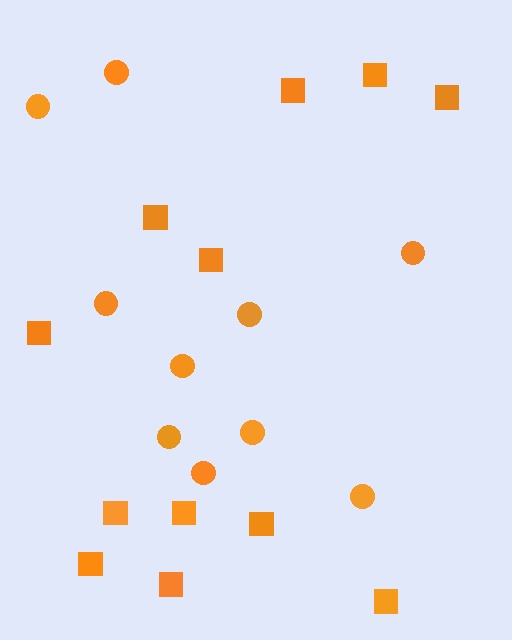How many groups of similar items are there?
There are 2 groups: one group of circles (10) and one group of squares (12).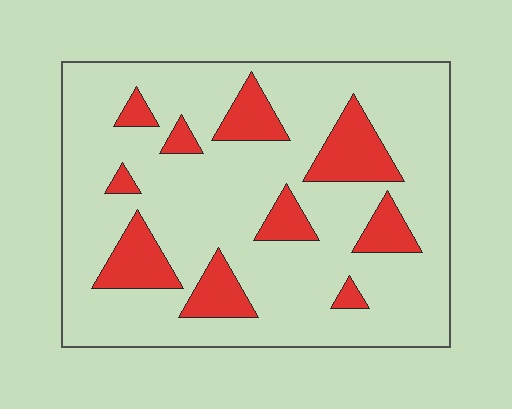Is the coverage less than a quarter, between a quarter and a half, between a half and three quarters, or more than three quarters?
Less than a quarter.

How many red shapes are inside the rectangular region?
10.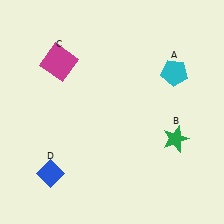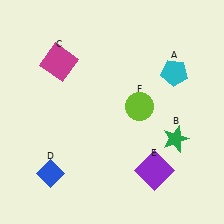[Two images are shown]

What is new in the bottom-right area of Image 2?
A purple square (E) was added in the bottom-right area of Image 2.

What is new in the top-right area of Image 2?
A lime circle (F) was added in the top-right area of Image 2.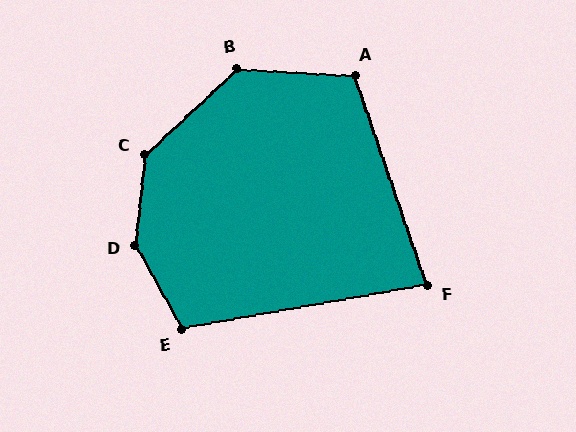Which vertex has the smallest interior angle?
F, at approximately 81 degrees.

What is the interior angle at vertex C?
Approximately 139 degrees (obtuse).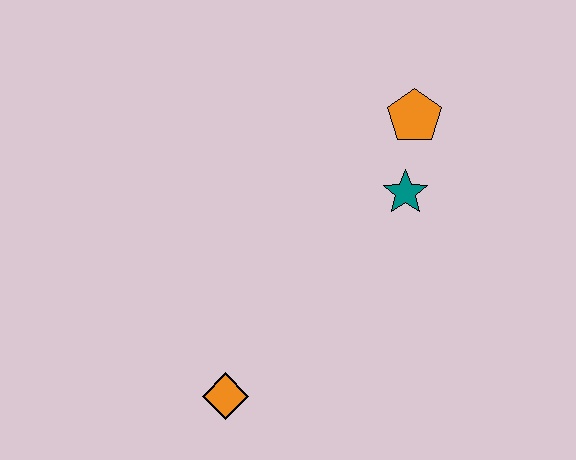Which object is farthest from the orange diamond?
The orange pentagon is farthest from the orange diamond.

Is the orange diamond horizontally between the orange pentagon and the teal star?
No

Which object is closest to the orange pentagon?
The teal star is closest to the orange pentagon.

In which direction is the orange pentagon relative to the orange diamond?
The orange pentagon is above the orange diamond.